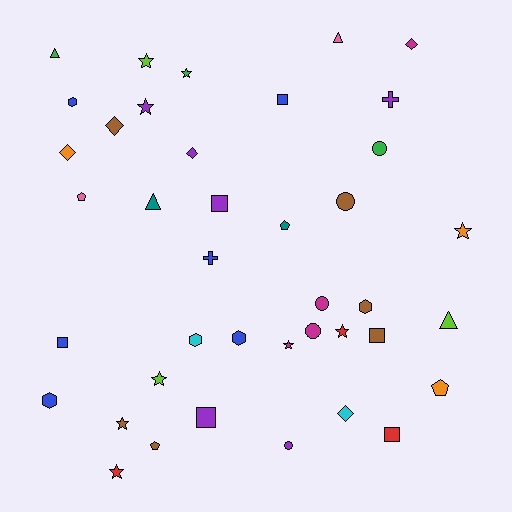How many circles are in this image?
There are 5 circles.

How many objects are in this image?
There are 40 objects.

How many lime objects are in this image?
There are 3 lime objects.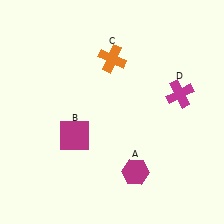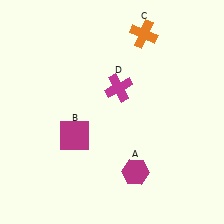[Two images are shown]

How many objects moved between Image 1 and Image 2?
2 objects moved between the two images.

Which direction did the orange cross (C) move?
The orange cross (C) moved right.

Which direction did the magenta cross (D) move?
The magenta cross (D) moved left.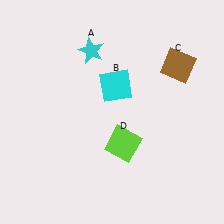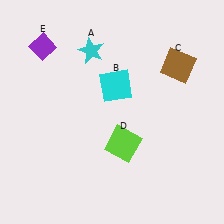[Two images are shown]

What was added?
A purple diamond (E) was added in Image 2.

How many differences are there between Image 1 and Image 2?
There is 1 difference between the two images.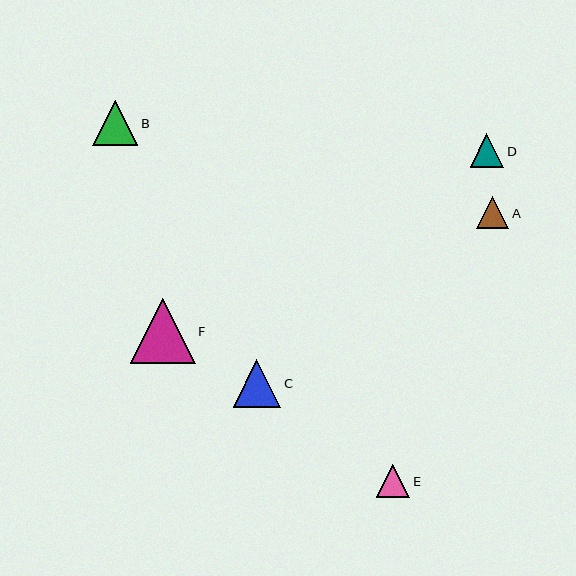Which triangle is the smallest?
Triangle A is the smallest with a size of approximately 32 pixels.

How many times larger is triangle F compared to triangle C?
Triangle F is approximately 1.4 times the size of triangle C.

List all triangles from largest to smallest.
From largest to smallest: F, C, B, D, E, A.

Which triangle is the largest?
Triangle F is the largest with a size of approximately 65 pixels.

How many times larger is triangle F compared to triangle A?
Triangle F is approximately 2.0 times the size of triangle A.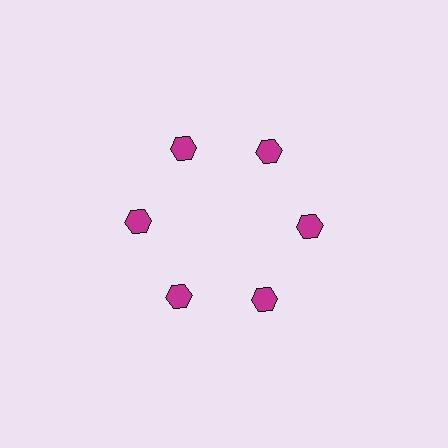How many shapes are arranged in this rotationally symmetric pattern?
There are 6 shapes, arranged in 6 groups of 1.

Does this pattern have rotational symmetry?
Yes, this pattern has 6-fold rotational symmetry. It looks the same after rotating 60 degrees around the center.